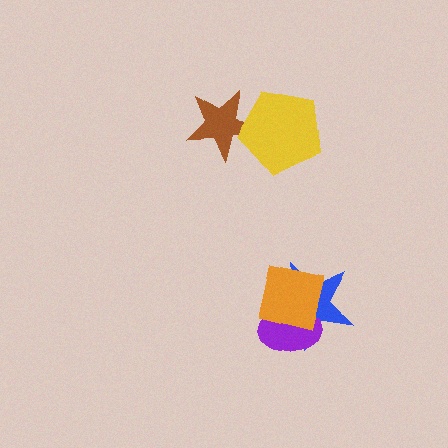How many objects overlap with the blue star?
2 objects overlap with the blue star.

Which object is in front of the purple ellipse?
The orange square is in front of the purple ellipse.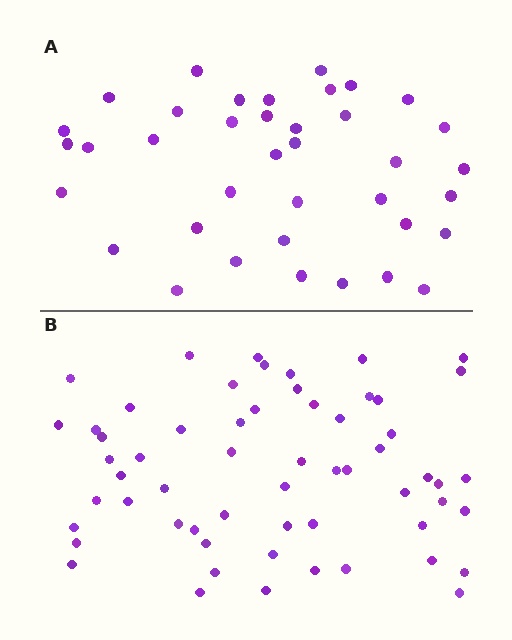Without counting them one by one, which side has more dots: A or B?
Region B (the bottom region) has more dots.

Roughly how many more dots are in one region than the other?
Region B has approximately 20 more dots than region A.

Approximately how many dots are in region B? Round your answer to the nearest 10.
About 60 dots. (The exact count is 59, which rounds to 60.)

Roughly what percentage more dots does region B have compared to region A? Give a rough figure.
About 55% more.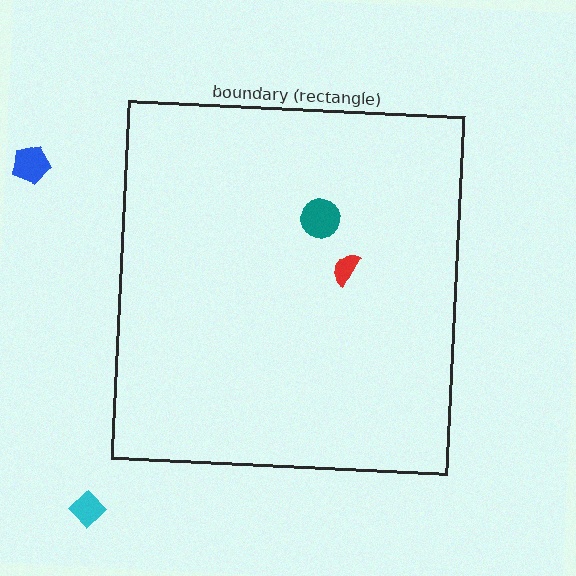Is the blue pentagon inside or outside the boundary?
Outside.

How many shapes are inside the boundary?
2 inside, 2 outside.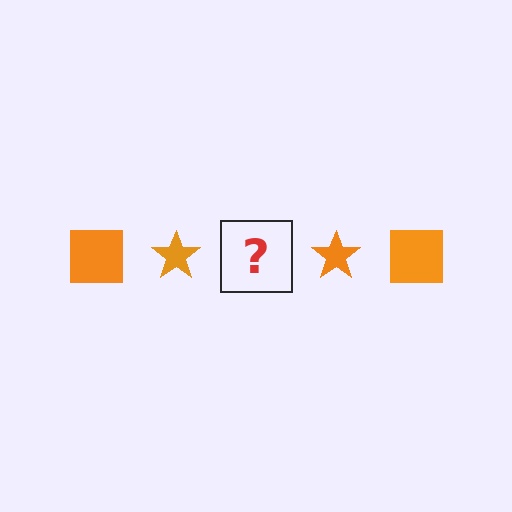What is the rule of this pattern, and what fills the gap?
The rule is that the pattern cycles through square, star shapes in orange. The gap should be filled with an orange square.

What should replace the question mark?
The question mark should be replaced with an orange square.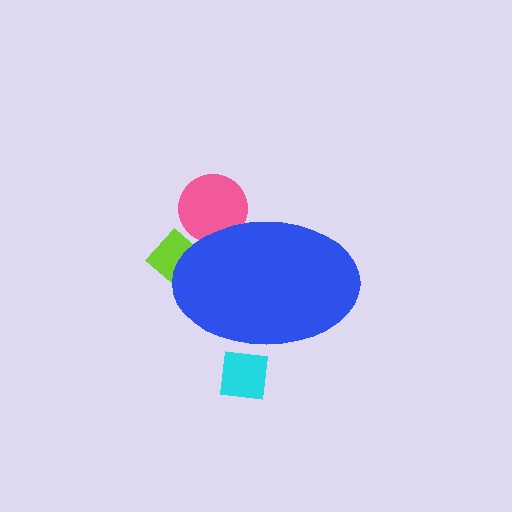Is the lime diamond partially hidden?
Yes, the lime diamond is partially hidden behind the blue ellipse.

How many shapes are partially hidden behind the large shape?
3 shapes are partially hidden.